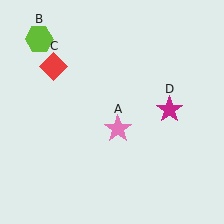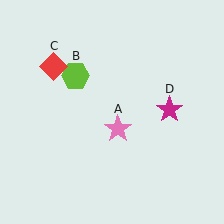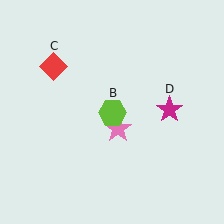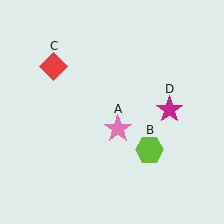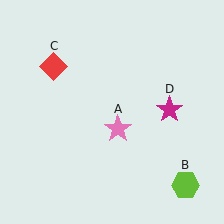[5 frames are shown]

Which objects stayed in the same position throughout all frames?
Pink star (object A) and red diamond (object C) and magenta star (object D) remained stationary.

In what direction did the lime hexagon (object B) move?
The lime hexagon (object B) moved down and to the right.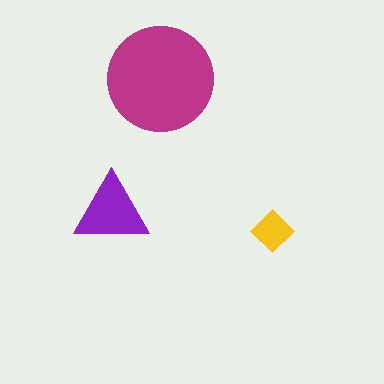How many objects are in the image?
There are 3 objects in the image.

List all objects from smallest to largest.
The yellow diamond, the purple triangle, the magenta circle.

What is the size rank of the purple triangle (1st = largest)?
2nd.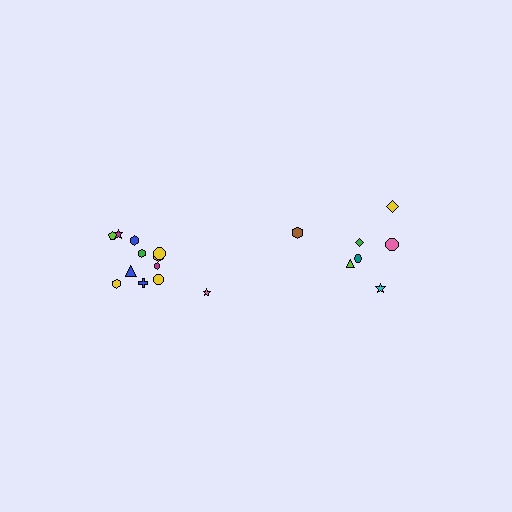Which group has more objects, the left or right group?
The left group.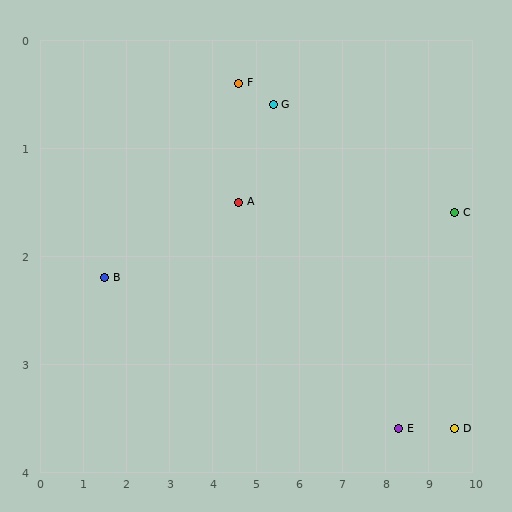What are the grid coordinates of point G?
Point G is at approximately (5.4, 0.6).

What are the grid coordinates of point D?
Point D is at approximately (9.6, 3.6).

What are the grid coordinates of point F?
Point F is at approximately (4.6, 0.4).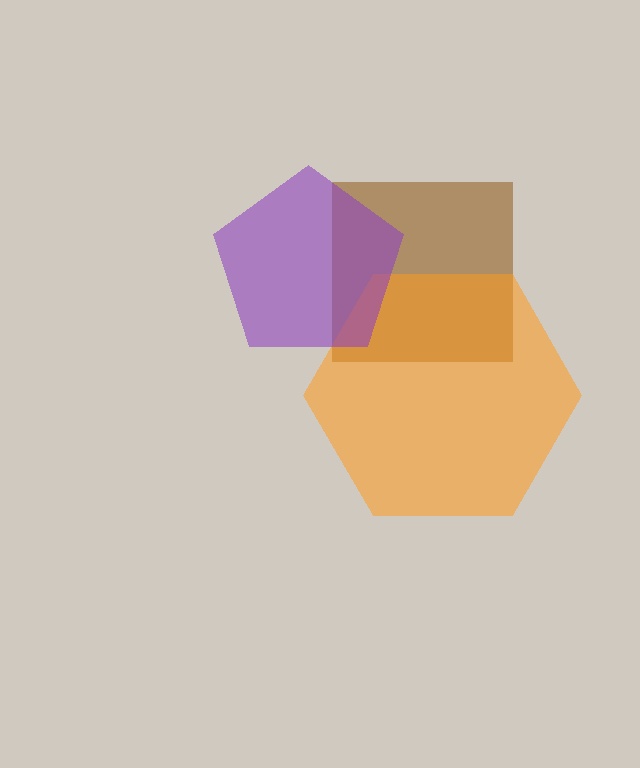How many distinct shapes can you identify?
There are 3 distinct shapes: a brown square, an orange hexagon, a purple pentagon.